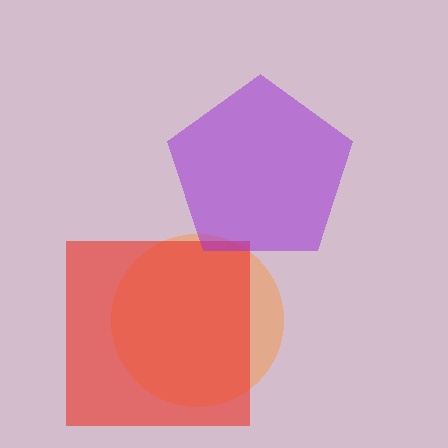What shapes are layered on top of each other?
The layered shapes are: an orange circle, a red square, a purple pentagon.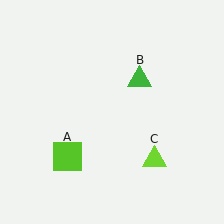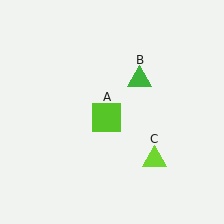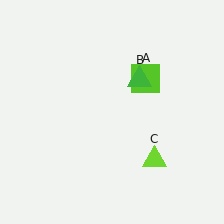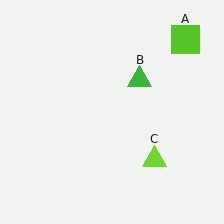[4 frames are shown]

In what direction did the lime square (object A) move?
The lime square (object A) moved up and to the right.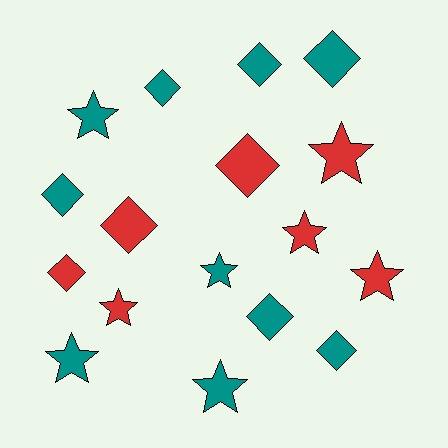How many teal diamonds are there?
There are 6 teal diamonds.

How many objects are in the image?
There are 17 objects.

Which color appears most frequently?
Teal, with 10 objects.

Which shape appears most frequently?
Diamond, with 9 objects.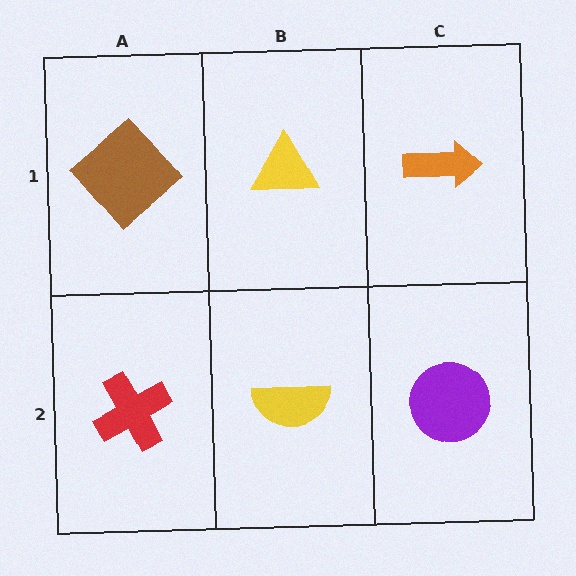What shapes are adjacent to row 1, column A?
A red cross (row 2, column A), a yellow triangle (row 1, column B).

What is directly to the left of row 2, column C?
A yellow semicircle.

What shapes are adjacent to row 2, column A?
A brown diamond (row 1, column A), a yellow semicircle (row 2, column B).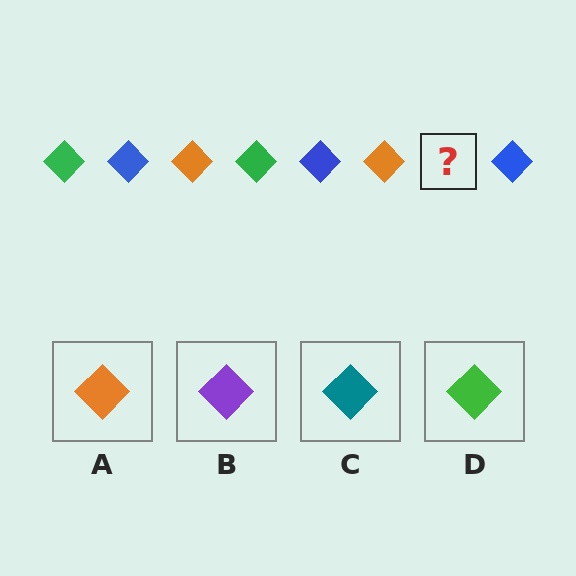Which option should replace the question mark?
Option D.